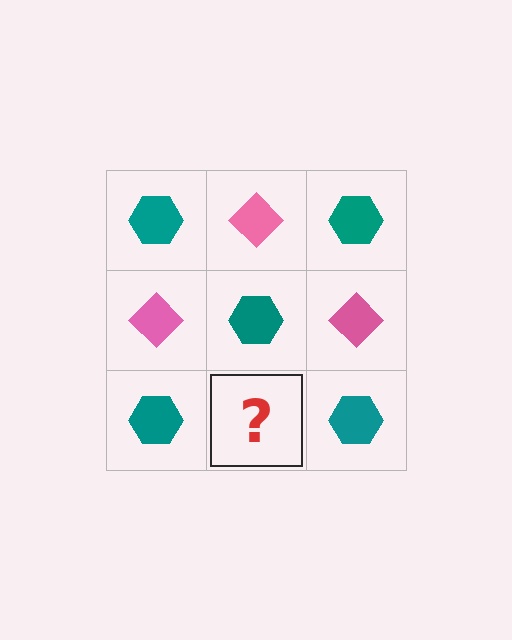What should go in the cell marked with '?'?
The missing cell should contain a pink diamond.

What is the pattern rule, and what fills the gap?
The rule is that it alternates teal hexagon and pink diamond in a checkerboard pattern. The gap should be filled with a pink diamond.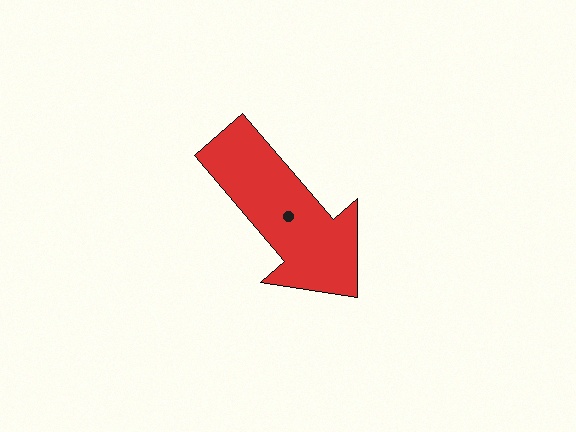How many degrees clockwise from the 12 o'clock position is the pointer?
Approximately 139 degrees.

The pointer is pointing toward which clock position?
Roughly 5 o'clock.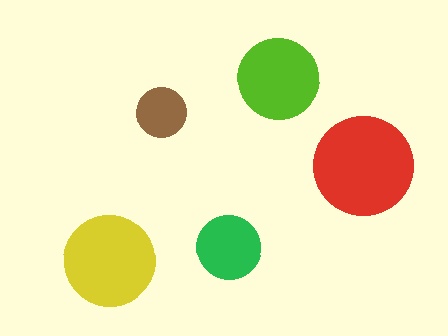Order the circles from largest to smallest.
the red one, the yellow one, the lime one, the green one, the brown one.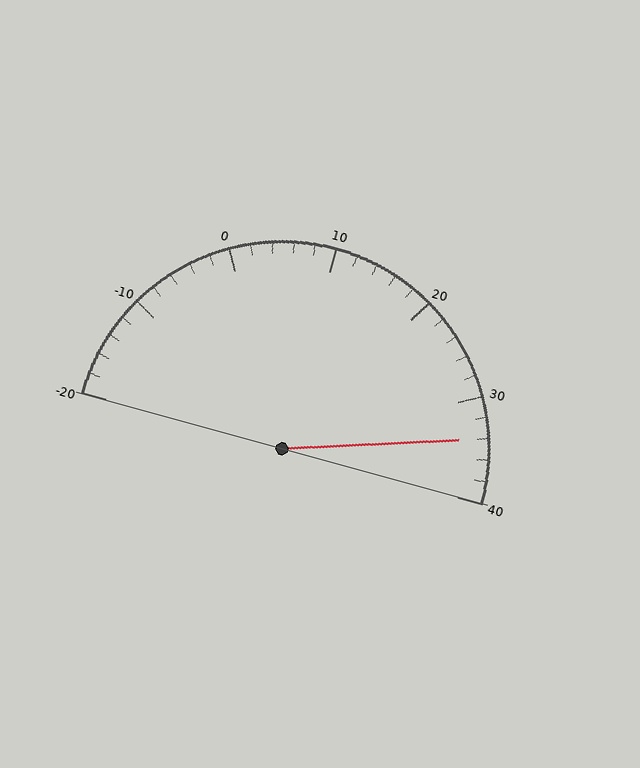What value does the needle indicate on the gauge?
The needle indicates approximately 34.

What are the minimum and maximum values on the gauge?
The gauge ranges from -20 to 40.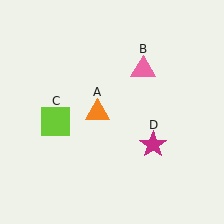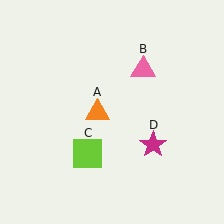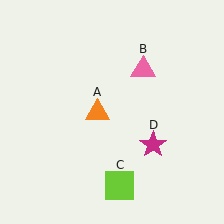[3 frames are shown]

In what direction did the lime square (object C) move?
The lime square (object C) moved down and to the right.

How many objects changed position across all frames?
1 object changed position: lime square (object C).